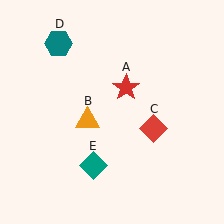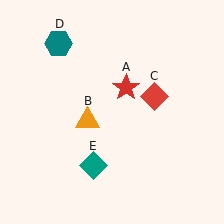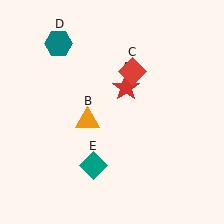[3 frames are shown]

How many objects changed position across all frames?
1 object changed position: red diamond (object C).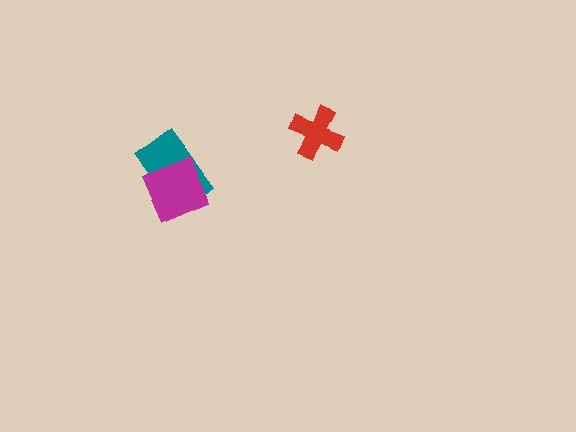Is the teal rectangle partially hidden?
Yes, it is partially covered by another shape.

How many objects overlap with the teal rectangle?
1 object overlaps with the teal rectangle.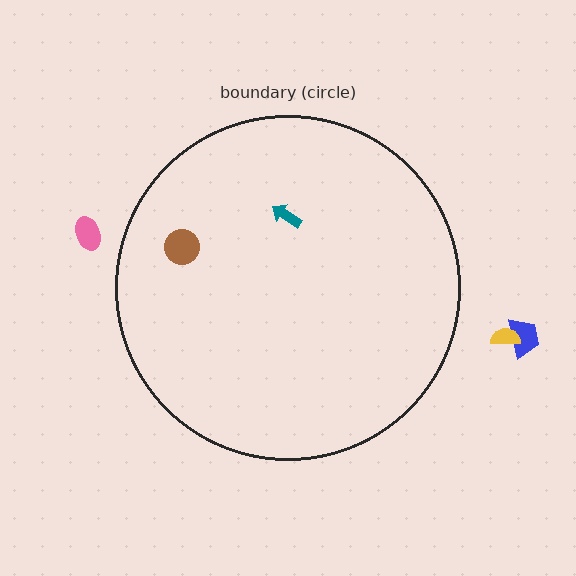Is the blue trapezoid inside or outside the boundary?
Outside.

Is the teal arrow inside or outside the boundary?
Inside.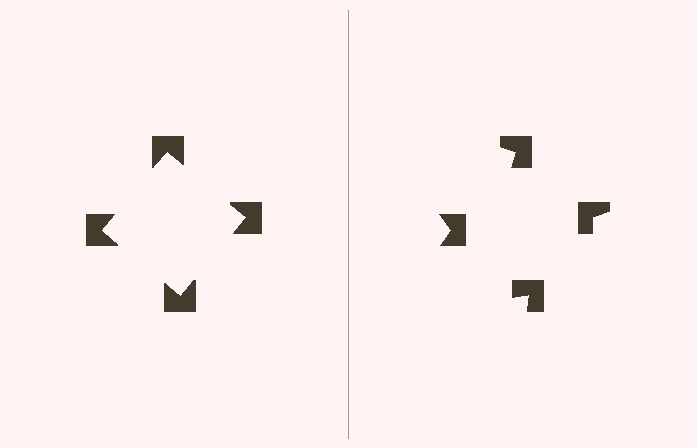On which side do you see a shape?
An illusory square appears on the left side. On the right side the wedge cuts are rotated, so no coherent shape forms.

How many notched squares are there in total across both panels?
8 — 4 on each side.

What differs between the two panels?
The notched squares are positioned identically on both sides; only the wedge orientations differ. On the left they align to a square; on the right they are misaligned.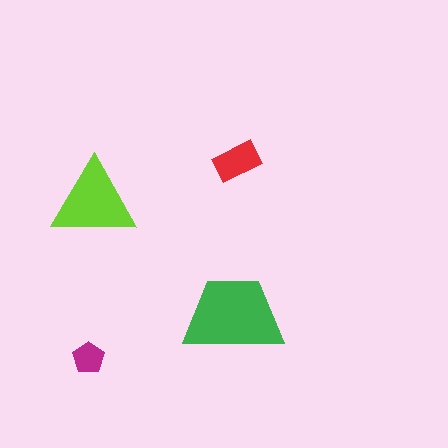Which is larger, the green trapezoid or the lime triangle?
The green trapezoid.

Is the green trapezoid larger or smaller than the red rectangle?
Larger.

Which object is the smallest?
The magenta pentagon.